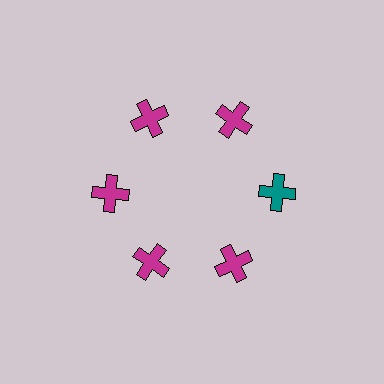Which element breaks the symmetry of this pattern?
The teal cross at roughly the 3 o'clock position breaks the symmetry. All other shapes are magenta crosses.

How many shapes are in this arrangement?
There are 6 shapes arranged in a ring pattern.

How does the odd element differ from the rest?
It has a different color: teal instead of magenta.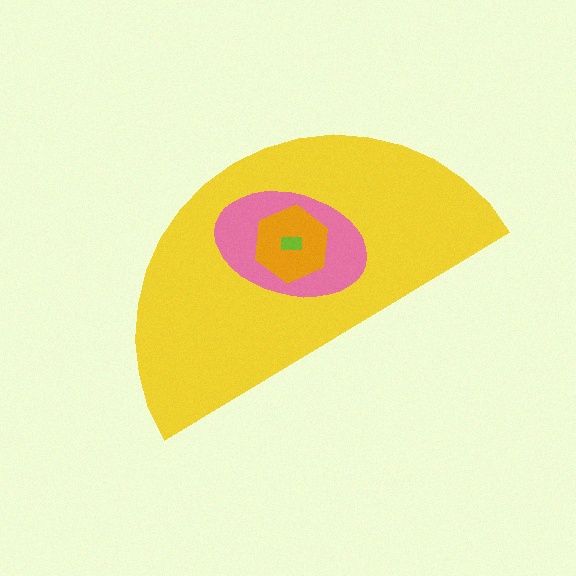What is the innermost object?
The lime rectangle.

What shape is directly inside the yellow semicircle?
The pink ellipse.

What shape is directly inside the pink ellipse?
The orange hexagon.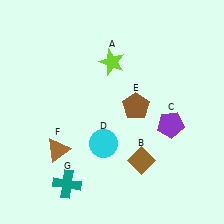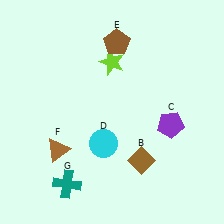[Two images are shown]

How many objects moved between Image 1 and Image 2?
1 object moved between the two images.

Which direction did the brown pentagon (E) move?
The brown pentagon (E) moved up.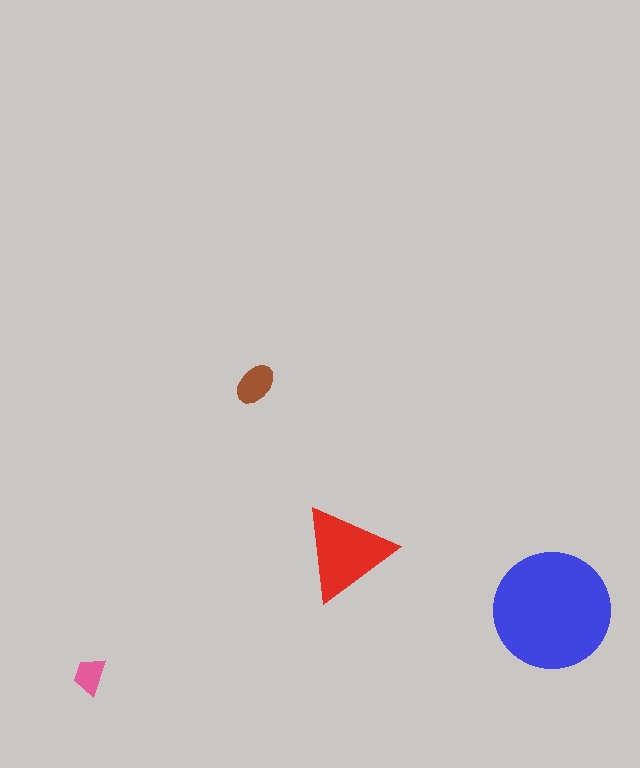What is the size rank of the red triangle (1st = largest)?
2nd.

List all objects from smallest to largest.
The pink trapezoid, the brown ellipse, the red triangle, the blue circle.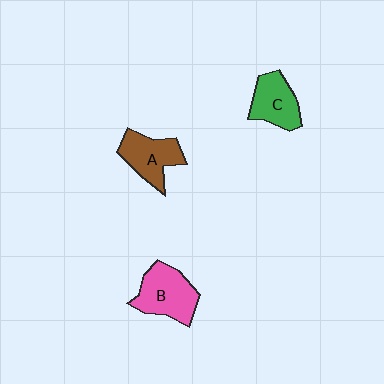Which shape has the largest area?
Shape B (pink).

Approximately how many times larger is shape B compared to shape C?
Approximately 1.3 times.